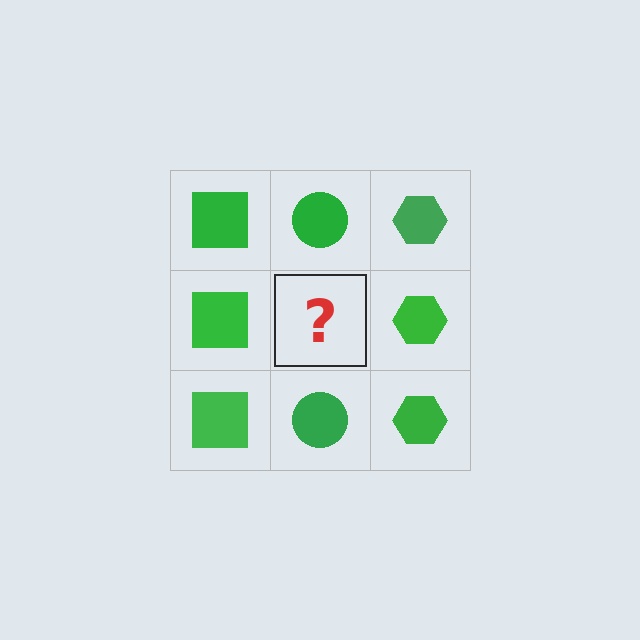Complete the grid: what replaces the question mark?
The question mark should be replaced with a green circle.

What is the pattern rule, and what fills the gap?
The rule is that each column has a consistent shape. The gap should be filled with a green circle.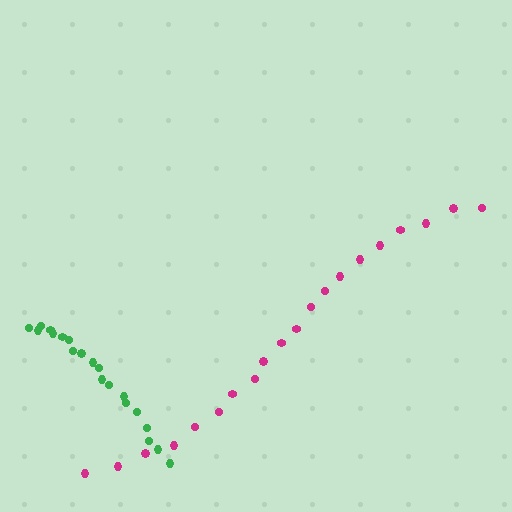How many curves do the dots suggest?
There are 2 distinct paths.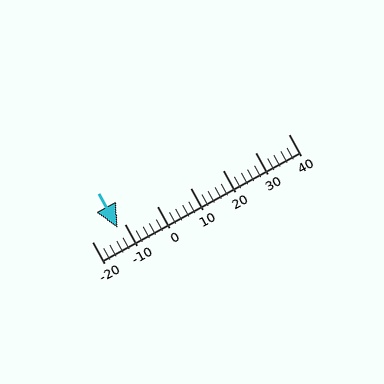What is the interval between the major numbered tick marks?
The major tick marks are spaced 10 units apart.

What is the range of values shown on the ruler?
The ruler shows values from -20 to 40.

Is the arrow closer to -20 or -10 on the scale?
The arrow is closer to -10.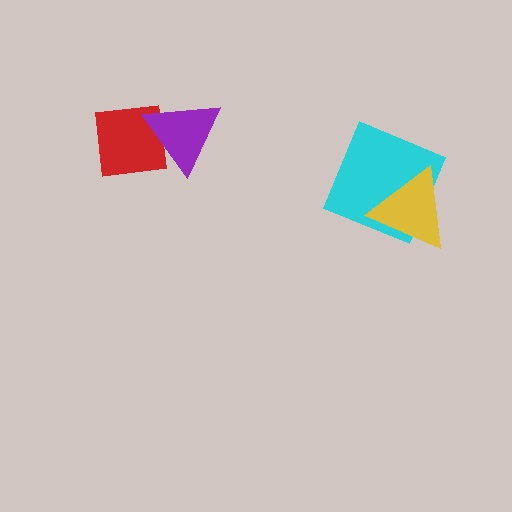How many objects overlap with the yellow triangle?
1 object overlaps with the yellow triangle.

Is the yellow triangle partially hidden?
No, no other shape covers it.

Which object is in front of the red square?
The purple triangle is in front of the red square.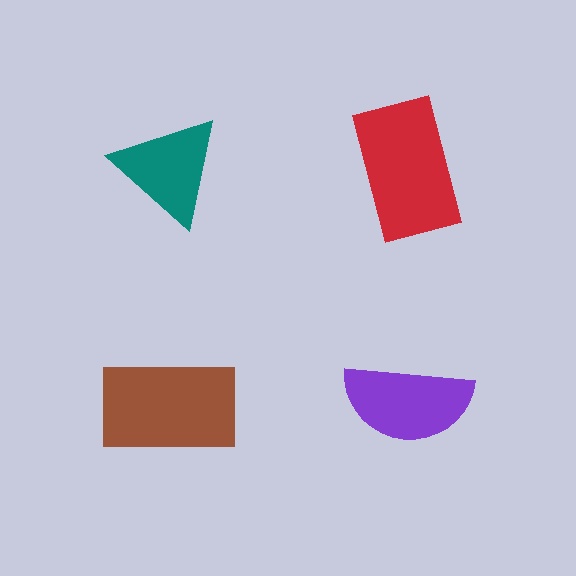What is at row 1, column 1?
A teal triangle.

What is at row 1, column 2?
A red rectangle.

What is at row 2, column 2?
A purple semicircle.